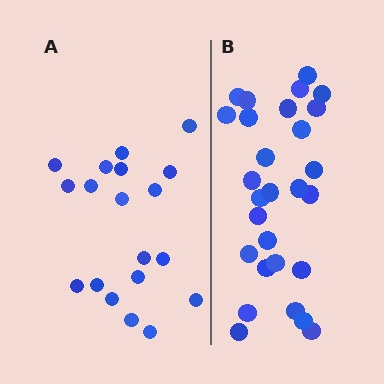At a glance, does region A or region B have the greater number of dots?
Region B (the right region) has more dots.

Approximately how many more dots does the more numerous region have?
Region B has roughly 8 or so more dots than region A.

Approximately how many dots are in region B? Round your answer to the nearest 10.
About 30 dots. (The exact count is 28, which rounds to 30.)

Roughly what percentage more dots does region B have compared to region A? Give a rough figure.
About 45% more.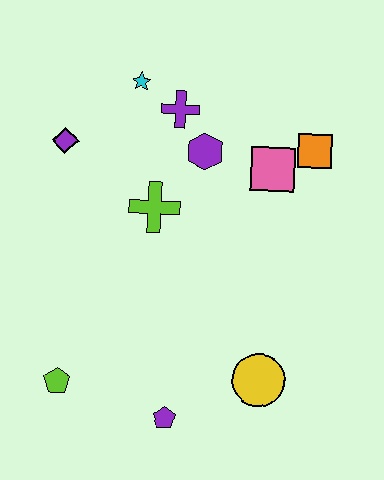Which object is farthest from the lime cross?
The purple pentagon is farthest from the lime cross.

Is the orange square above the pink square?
Yes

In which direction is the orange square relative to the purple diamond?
The orange square is to the right of the purple diamond.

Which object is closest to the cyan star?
The purple cross is closest to the cyan star.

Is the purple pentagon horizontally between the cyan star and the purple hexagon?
Yes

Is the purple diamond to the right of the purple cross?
No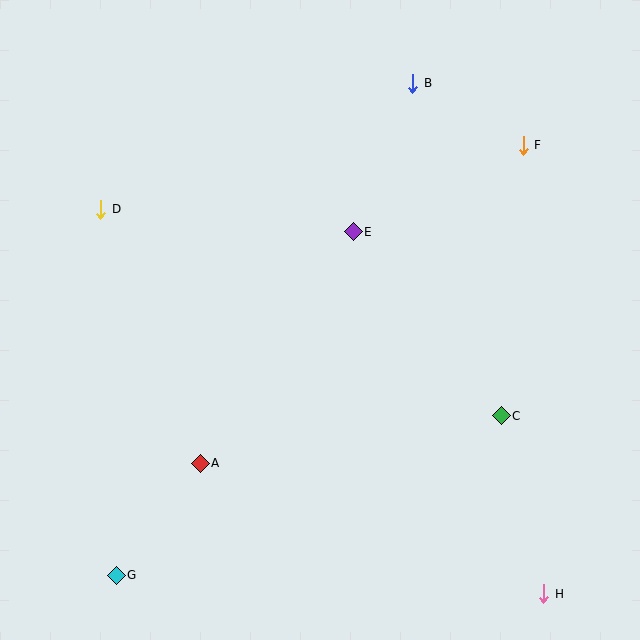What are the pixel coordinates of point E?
Point E is at (353, 232).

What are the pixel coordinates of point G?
Point G is at (116, 575).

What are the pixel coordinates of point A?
Point A is at (200, 463).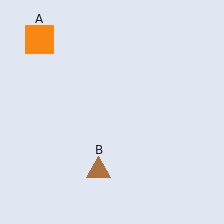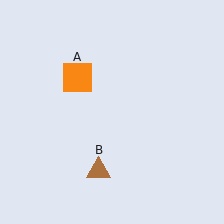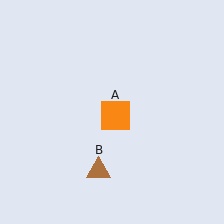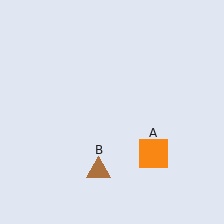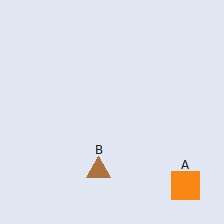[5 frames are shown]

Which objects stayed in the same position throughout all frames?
Brown triangle (object B) remained stationary.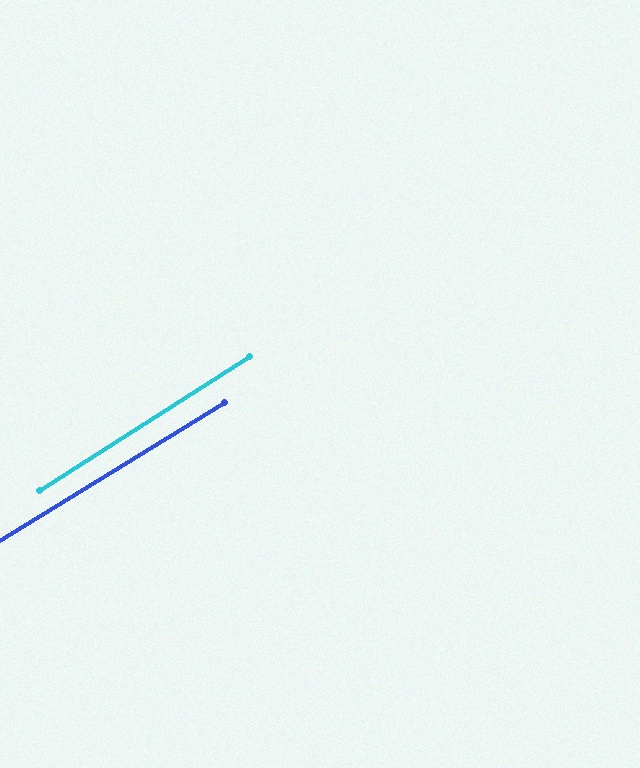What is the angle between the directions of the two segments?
Approximately 1 degree.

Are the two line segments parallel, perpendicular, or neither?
Parallel — their directions differ by only 1.2°.